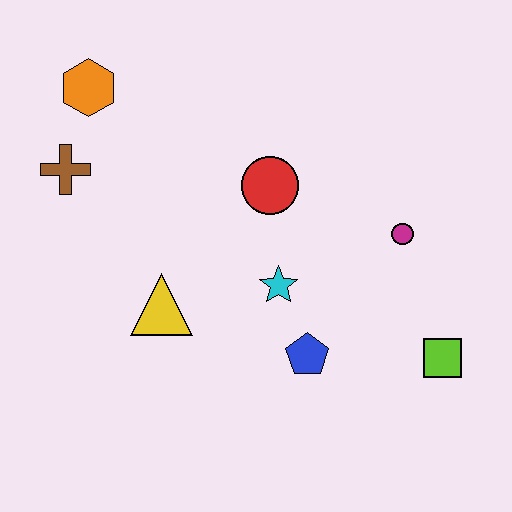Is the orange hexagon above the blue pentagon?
Yes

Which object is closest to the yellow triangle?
The cyan star is closest to the yellow triangle.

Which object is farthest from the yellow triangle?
The lime square is farthest from the yellow triangle.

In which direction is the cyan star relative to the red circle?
The cyan star is below the red circle.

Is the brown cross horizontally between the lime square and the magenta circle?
No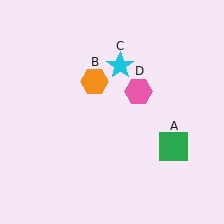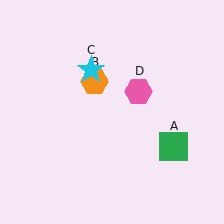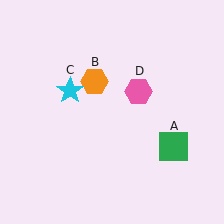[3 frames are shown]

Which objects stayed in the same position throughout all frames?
Green square (object A) and orange hexagon (object B) and pink hexagon (object D) remained stationary.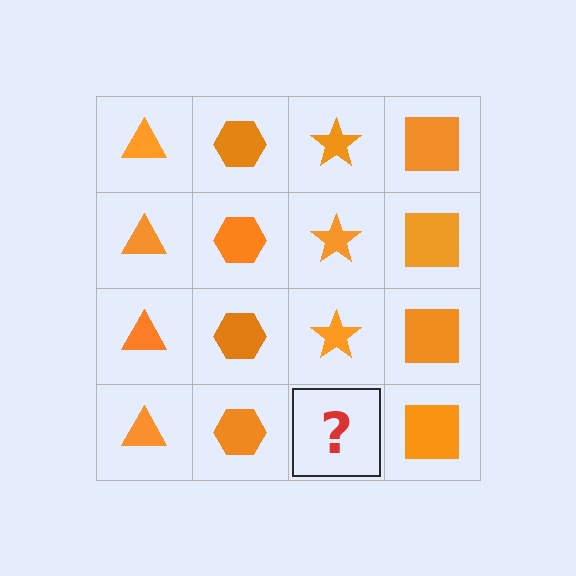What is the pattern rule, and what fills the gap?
The rule is that each column has a consistent shape. The gap should be filled with an orange star.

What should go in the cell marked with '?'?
The missing cell should contain an orange star.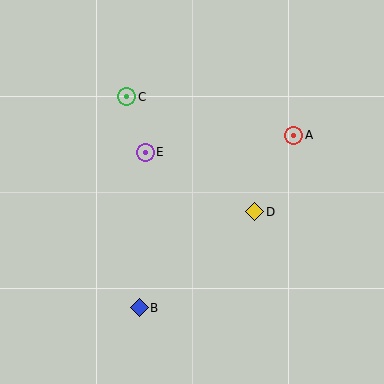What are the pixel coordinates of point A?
Point A is at (294, 135).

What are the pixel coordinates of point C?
Point C is at (127, 97).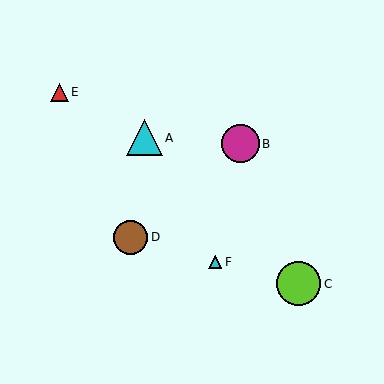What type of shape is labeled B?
Shape B is a magenta circle.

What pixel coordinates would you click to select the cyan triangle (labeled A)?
Click at (145, 138) to select the cyan triangle A.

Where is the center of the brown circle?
The center of the brown circle is at (130, 237).